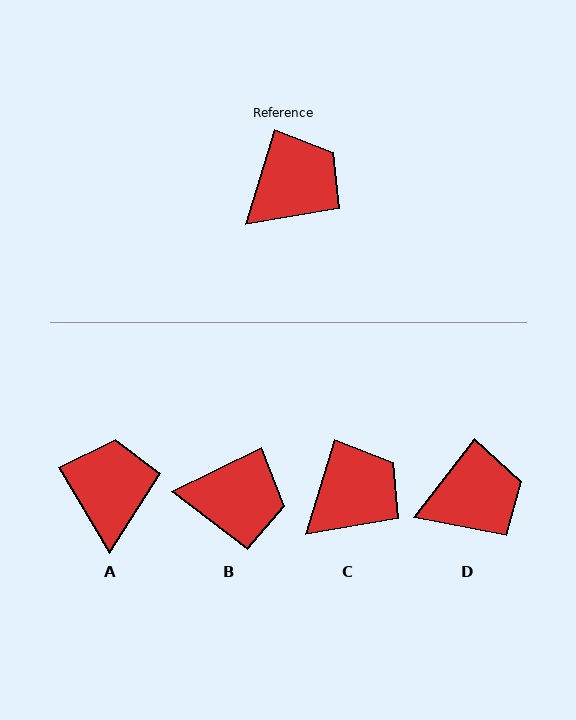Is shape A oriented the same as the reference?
No, it is off by about 47 degrees.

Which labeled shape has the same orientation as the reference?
C.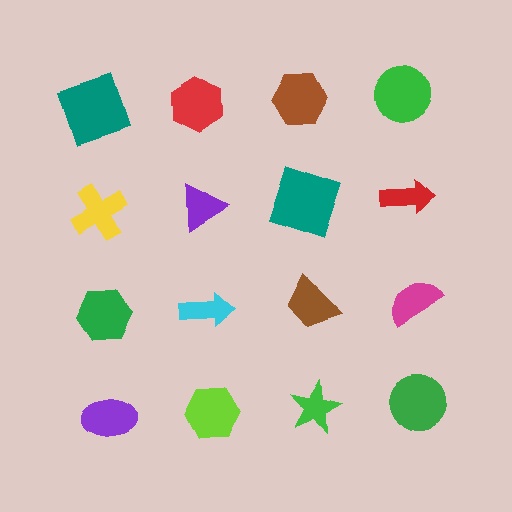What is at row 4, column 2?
A lime hexagon.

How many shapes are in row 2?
4 shapes.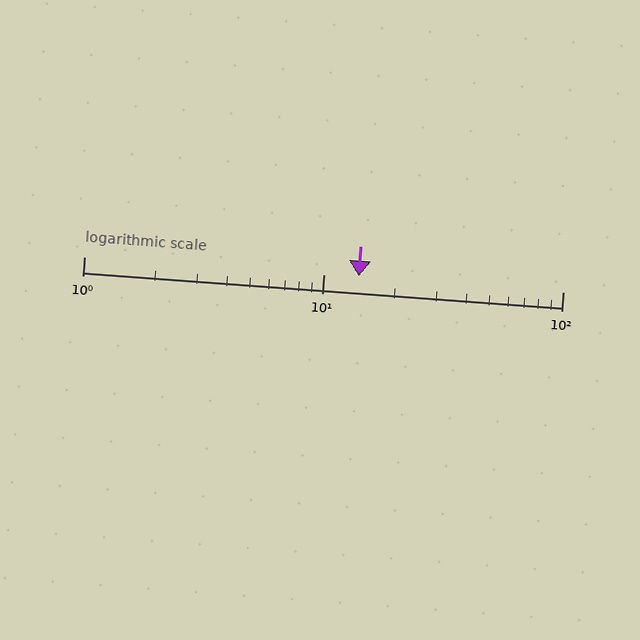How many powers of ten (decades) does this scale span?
The scale spans 2 decades, from 1 to 100.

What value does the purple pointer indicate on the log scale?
The pointer indicates approximately 14.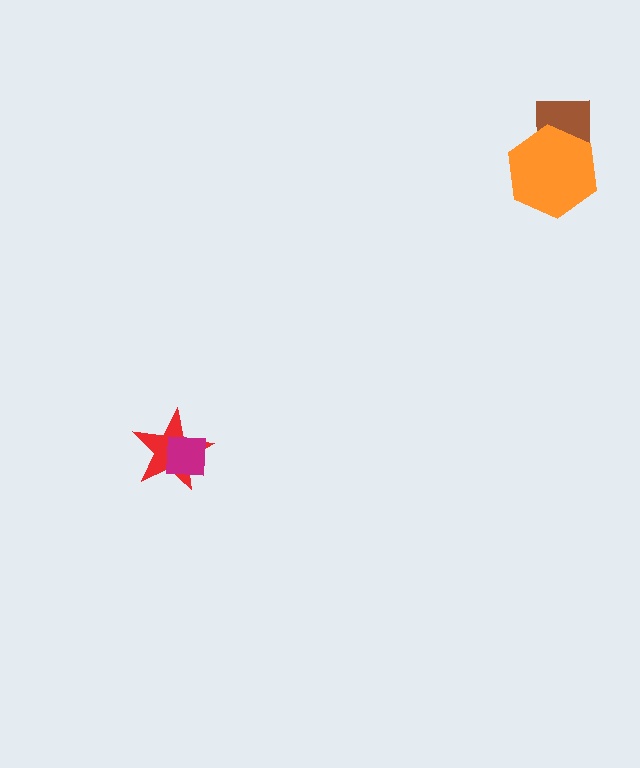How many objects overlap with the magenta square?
1 object overlaps with the magenta square.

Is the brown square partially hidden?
Yes, it is partially covered by another shape.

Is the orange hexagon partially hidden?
No, no other shape covers it.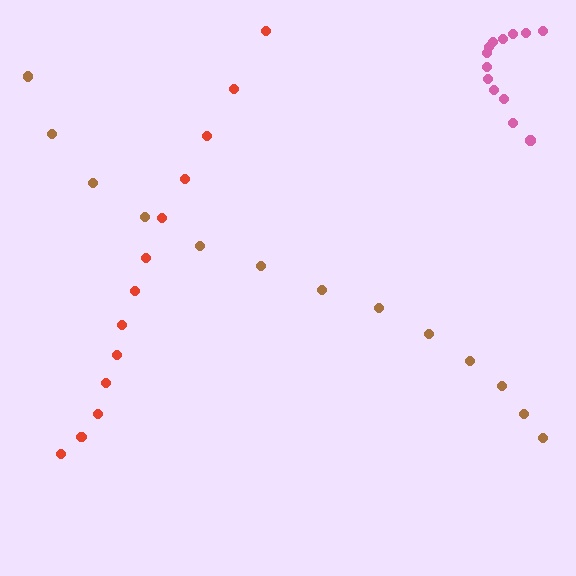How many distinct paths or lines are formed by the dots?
There are 3 distinct paths.